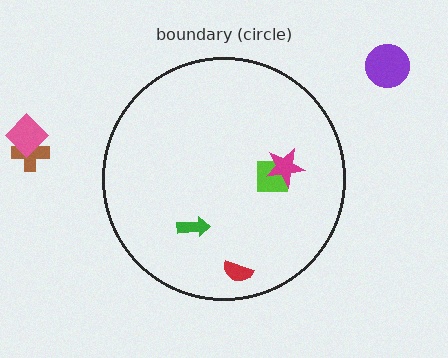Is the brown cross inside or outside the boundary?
Outside.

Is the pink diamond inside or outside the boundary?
Outside.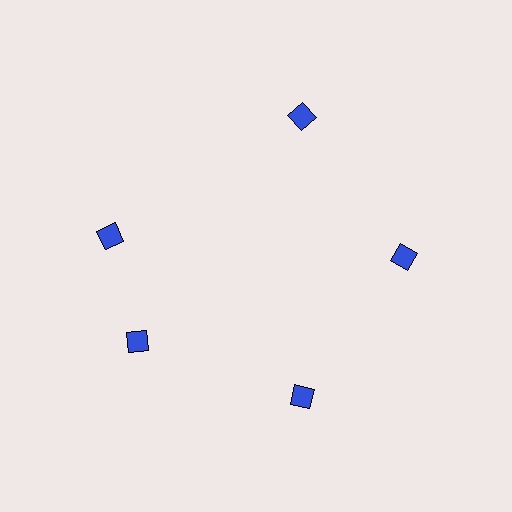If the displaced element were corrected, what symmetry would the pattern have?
It would have 5-fold rotational symmetry — the pattern would map onto itself every 72 degrees.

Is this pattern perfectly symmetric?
No. The 5 blue diamonds are arranged in a ring, but one element near the 10 o'clock position is rotated out of alignment along the ring, breaking the 5-fold rotational symmetry.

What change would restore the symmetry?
The symmetry would be restored by rotating it back into even spacing with its neighbors so that all 5 diamonds sit at equal angles and equal distance from the center.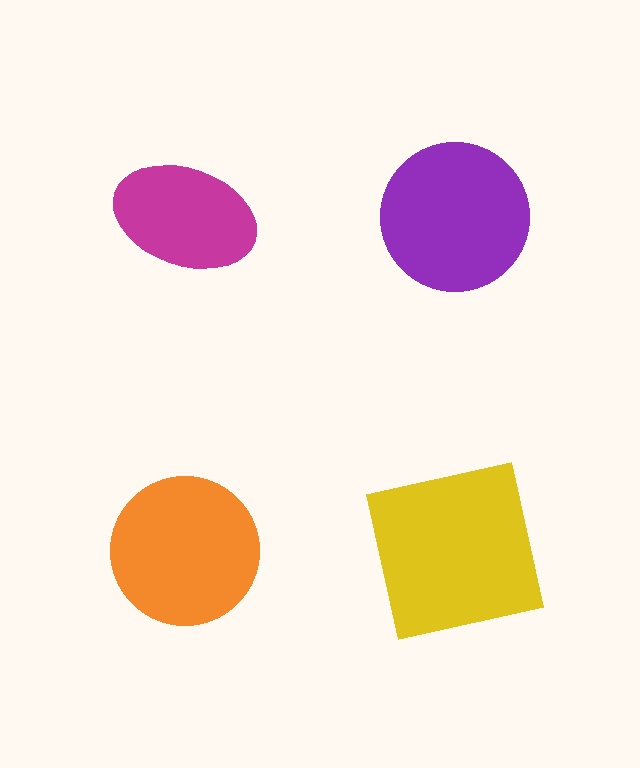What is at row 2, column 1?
An orange circle.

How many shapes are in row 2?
2 shapes.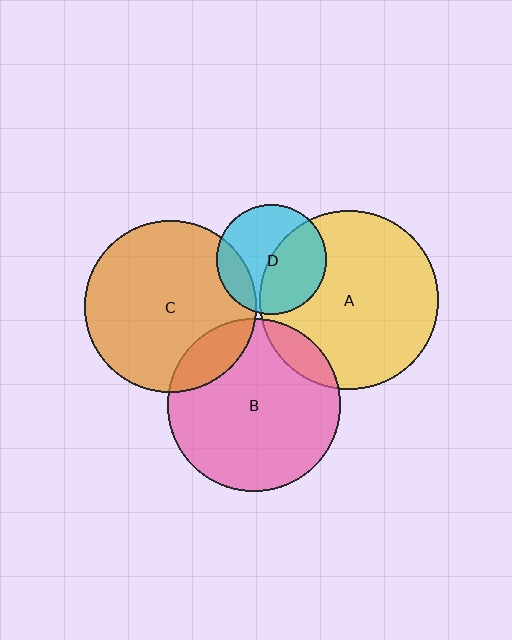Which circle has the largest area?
Circle A (yellow).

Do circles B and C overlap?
Yes.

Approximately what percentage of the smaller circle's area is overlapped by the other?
Approximately 15%.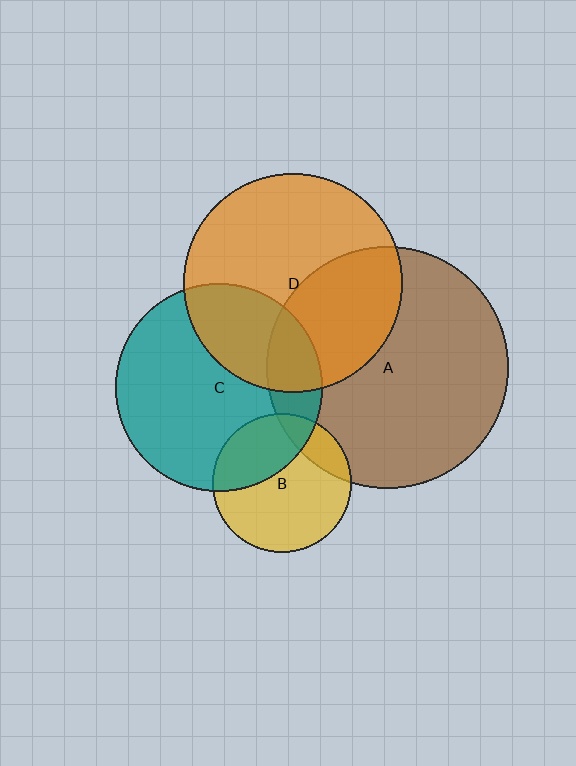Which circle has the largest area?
Circle A (brown).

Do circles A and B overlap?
Yes.